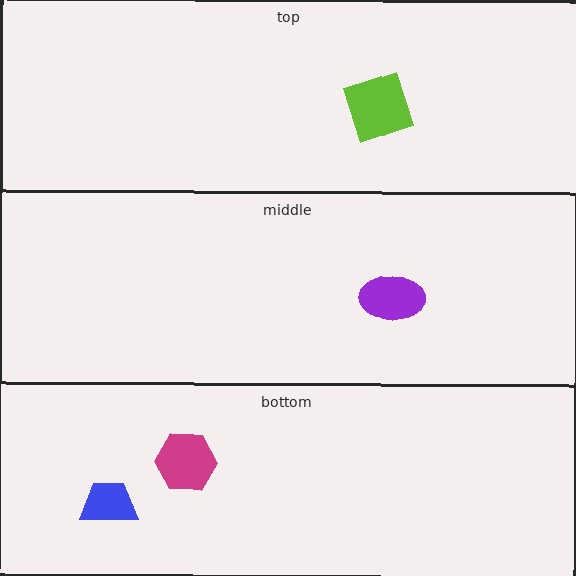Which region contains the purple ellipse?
The middle region.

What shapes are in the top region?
The lime square.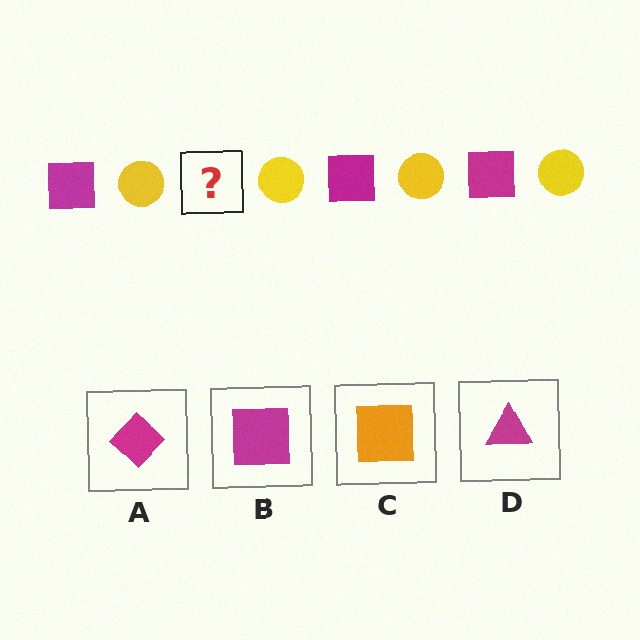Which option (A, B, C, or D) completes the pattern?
B.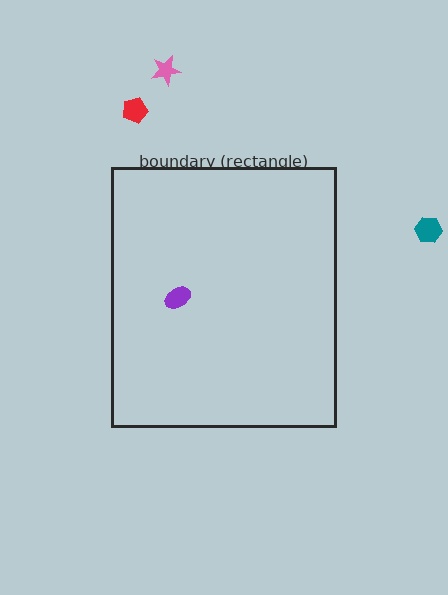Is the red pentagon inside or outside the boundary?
Outside.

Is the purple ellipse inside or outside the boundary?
Inside.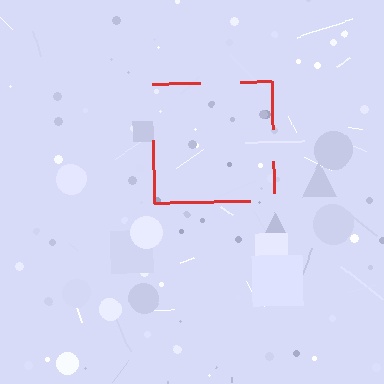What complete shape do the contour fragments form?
The contour fragments form a square.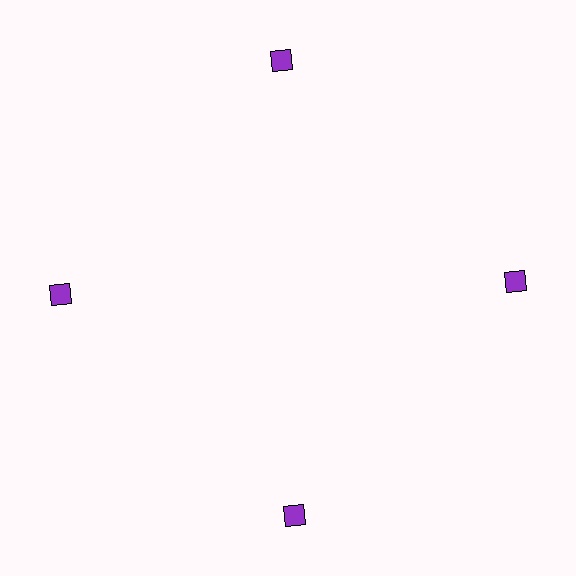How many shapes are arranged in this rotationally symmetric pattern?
There are 4 shapes, arranged in 4 groups of 1.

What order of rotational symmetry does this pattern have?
This pattern has 4-fold rotational symmetry.